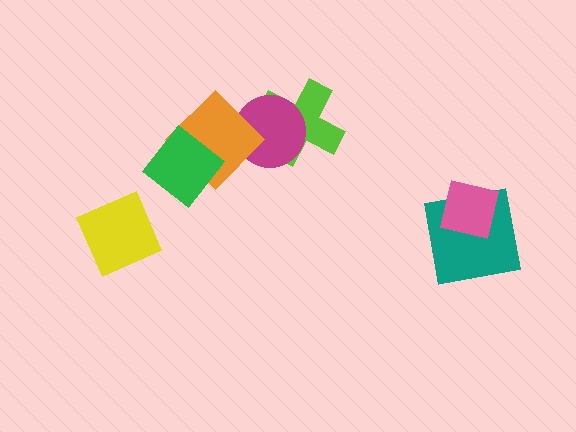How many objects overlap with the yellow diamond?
0 objects overlap with the yellow diamond.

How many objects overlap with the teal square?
1 object overlaps with the teal square.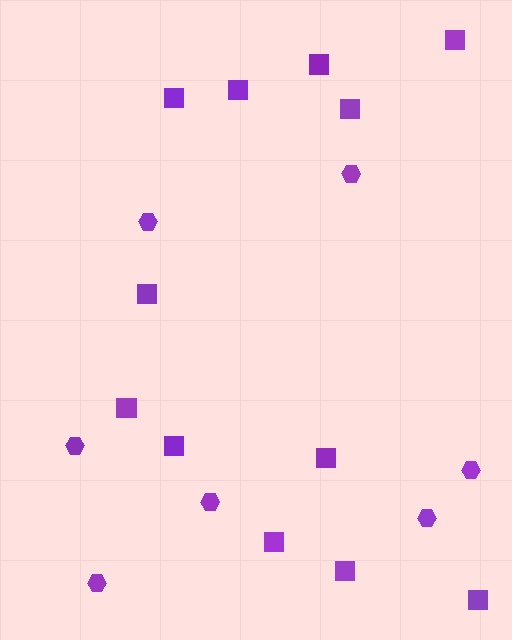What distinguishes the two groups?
There are 2 groups: one group of squares (12) and one group of hexagons (7).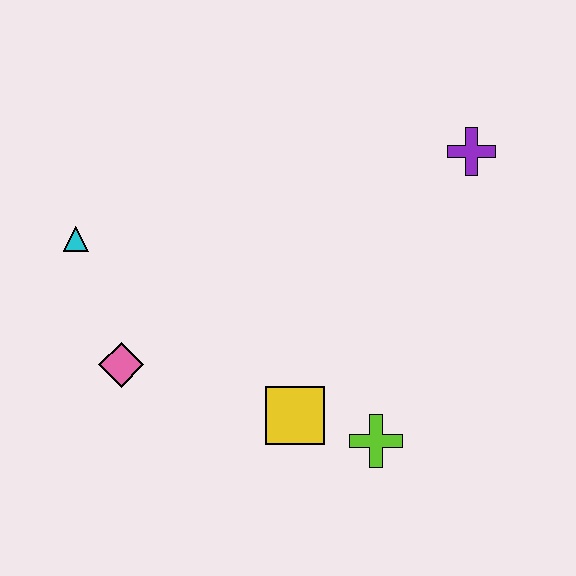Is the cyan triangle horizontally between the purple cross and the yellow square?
No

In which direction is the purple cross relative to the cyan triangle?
The purple cross is to the right of the cyan triangle.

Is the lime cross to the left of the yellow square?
No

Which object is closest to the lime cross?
The yellow square is closest to the lime cross.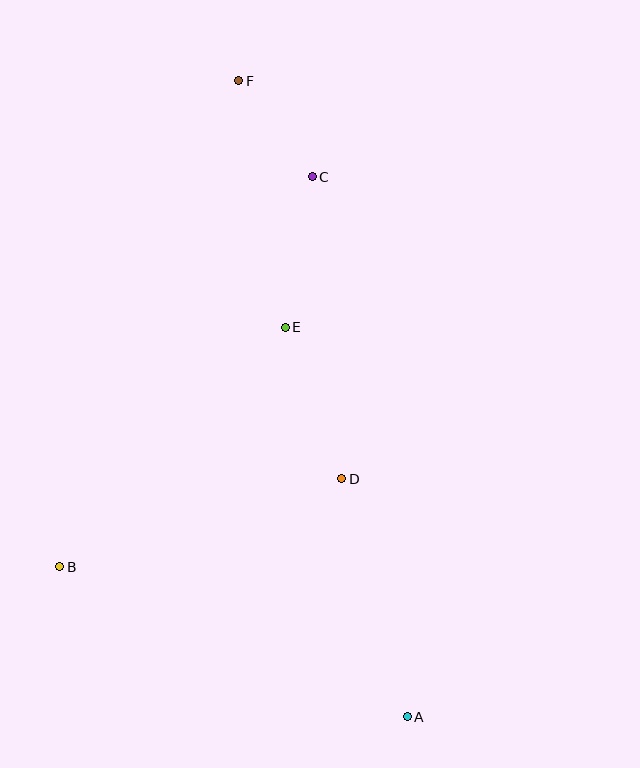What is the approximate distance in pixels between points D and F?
The distance between D and F is approximately 411 pixels.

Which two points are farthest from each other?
Points A and F are farthest from each other.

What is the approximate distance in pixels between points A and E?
The distance between A and E is approximately 408 pixels.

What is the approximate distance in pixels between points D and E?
The distance between D and E is approximately 162 pixels.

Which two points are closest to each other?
Points C and F are closest to each other.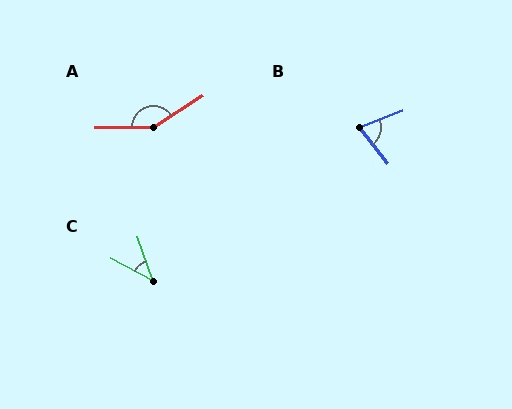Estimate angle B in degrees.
Approximately 73 degrees.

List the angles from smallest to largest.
C (42°), B (73°), A (147°).